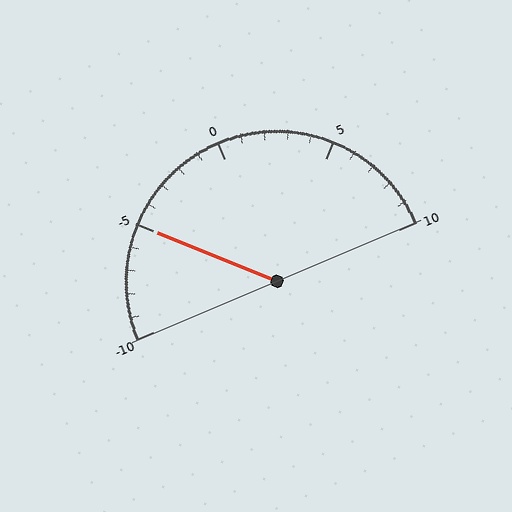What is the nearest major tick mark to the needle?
The nearest major tick mark is -5.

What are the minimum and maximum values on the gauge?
The gauge ranges from -10 to 10.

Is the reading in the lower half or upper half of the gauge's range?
The reading is in the lower half of the range (-10 to 10).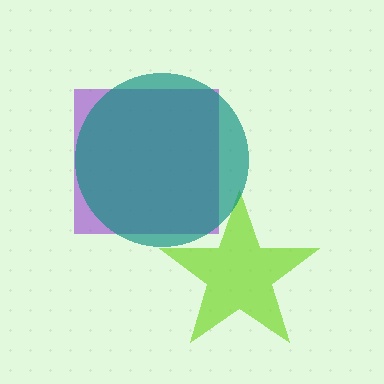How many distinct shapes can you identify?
There are 3 distinct shapes: a lime star, a purple square, a teal circle.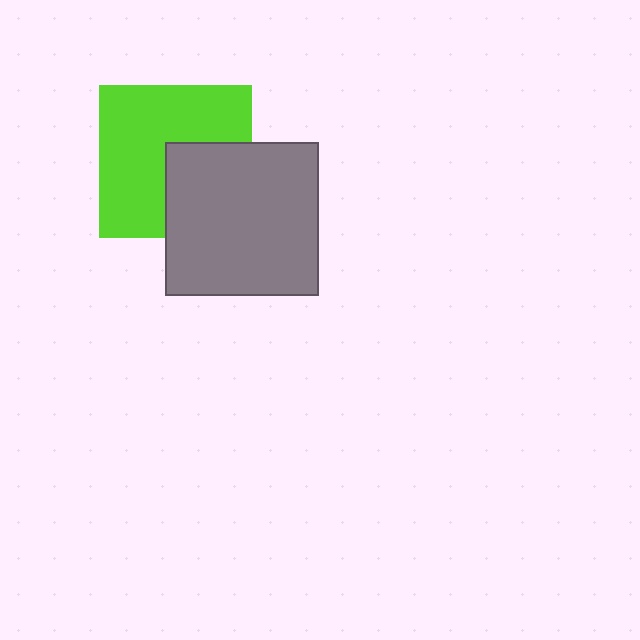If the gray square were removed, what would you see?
You would see the complete lime square.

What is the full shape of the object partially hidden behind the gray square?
The partially hidden object is a lime square.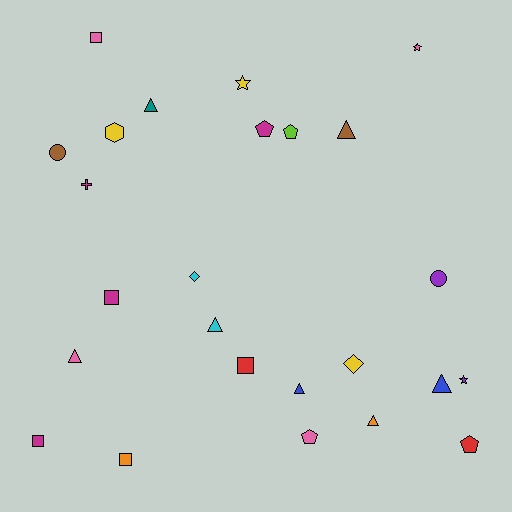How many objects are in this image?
There are 25 objects.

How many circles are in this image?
There are 2 circles.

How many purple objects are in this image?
There are 2 purple objects.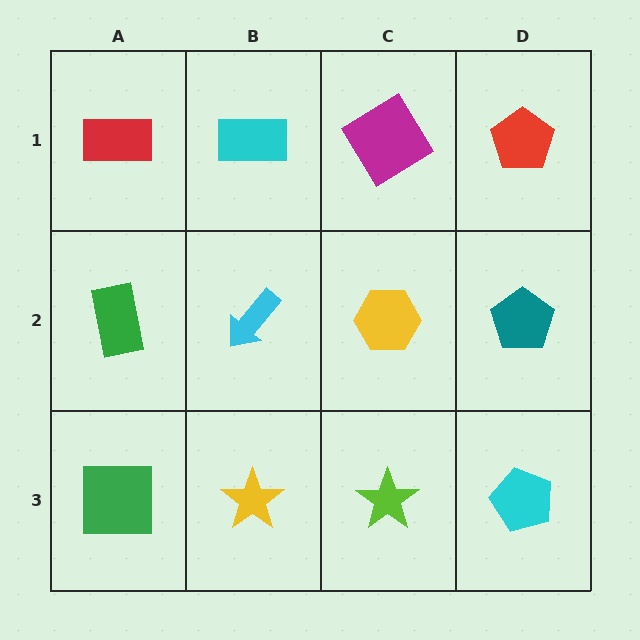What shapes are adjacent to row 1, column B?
A cyan arrow (row 2, column B), a red rectangle (row 1, column A), a magenta diamond (row 1, column C).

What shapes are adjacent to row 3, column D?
A teal pentagon (row 2, column D), a lime star (row 3, column C).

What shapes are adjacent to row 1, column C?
A yellow hexagon (row 2, column C), a cyan rectangle (row 1, column B), a red pentagon (row 1, column D).